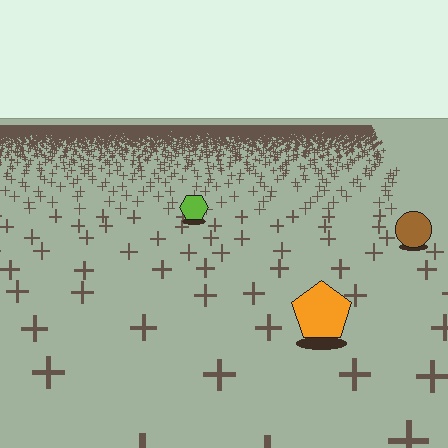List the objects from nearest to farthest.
From nearest to farthest: the orange pentagon, the brown circle, the lime hexagon.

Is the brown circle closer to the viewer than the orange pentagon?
No. The orange pentagon is closer — you can tell from the texture gradient: the ground texture is coarser near it.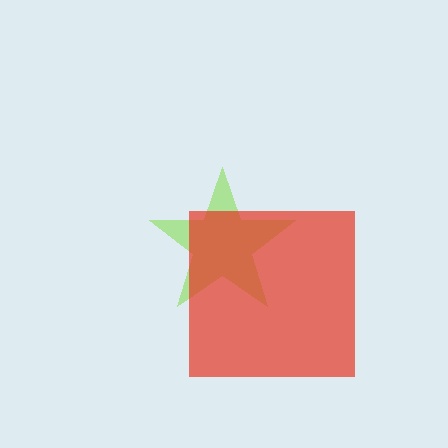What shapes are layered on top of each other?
The layered shapes are: a lime star, a red square.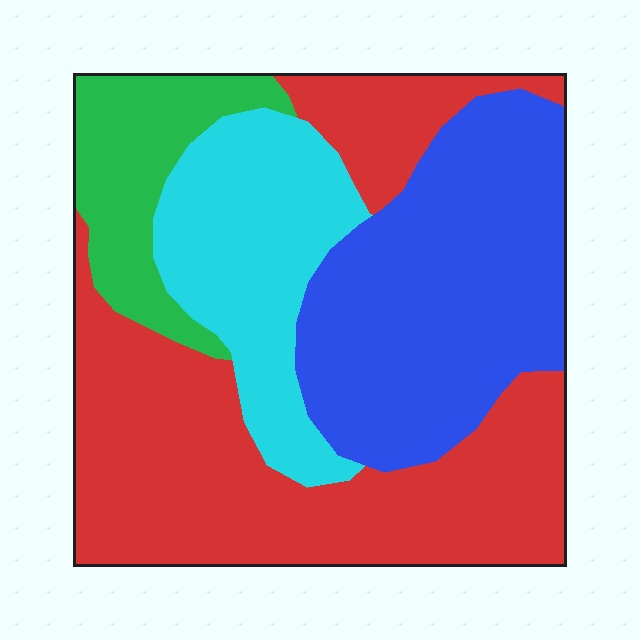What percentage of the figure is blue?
Blue takes up about one third (1/3) of the figure.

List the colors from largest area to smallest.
From largest to smallest: red, blue, cyan, green.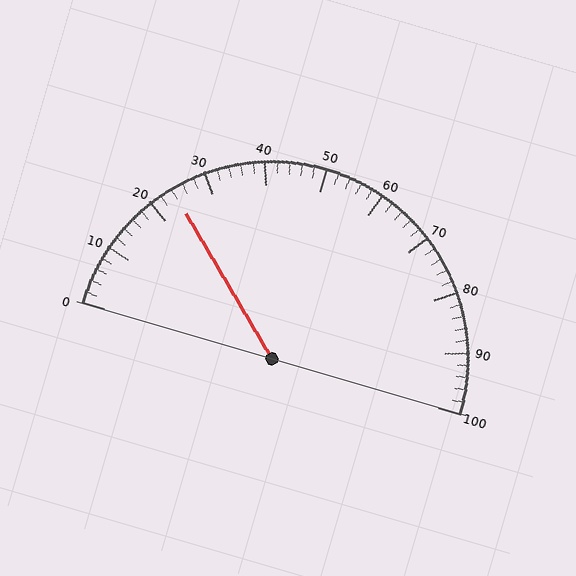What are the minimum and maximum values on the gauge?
The gauge ranges from 0 to 100.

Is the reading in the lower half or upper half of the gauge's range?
The reading is in the lower half of the range (0 to 100).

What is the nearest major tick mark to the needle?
The nearest major tick mark is 20.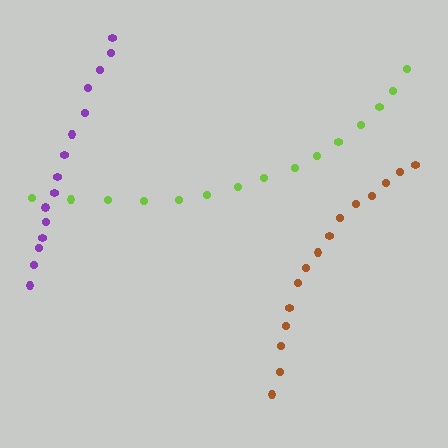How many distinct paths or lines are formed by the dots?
There are 3 distinct paths.